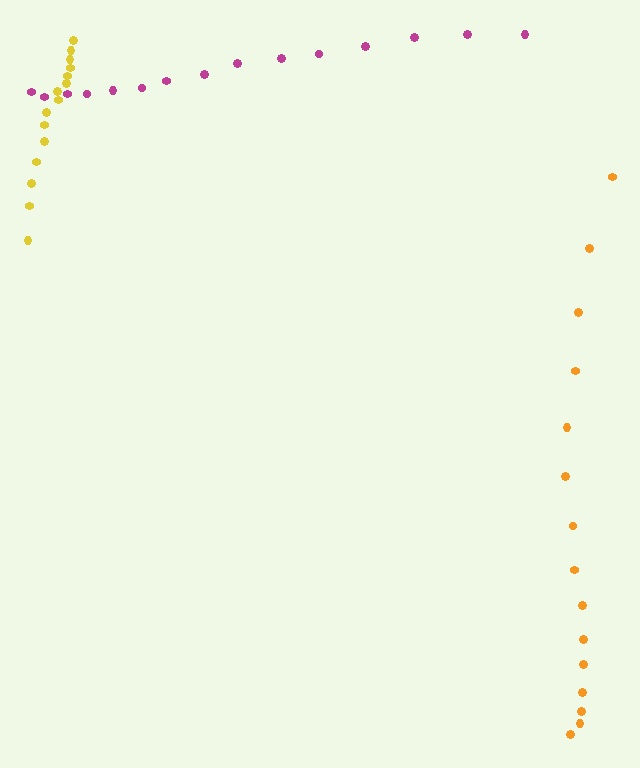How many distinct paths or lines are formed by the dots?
There are 3 distinct paths.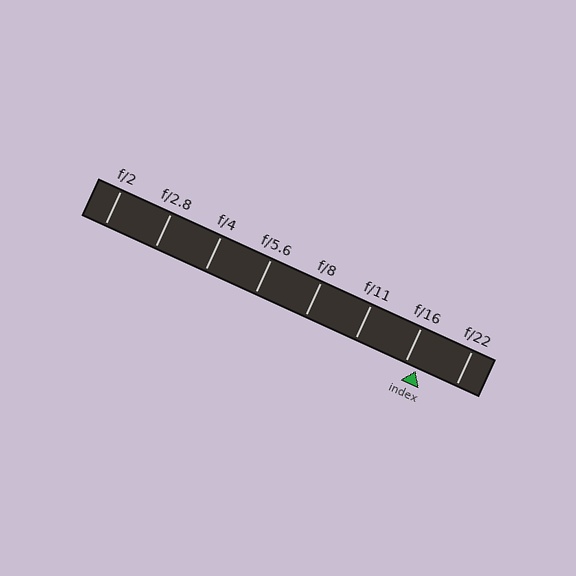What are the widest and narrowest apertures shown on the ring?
The widest aperture shown is f/2 and the narrowest is f/22.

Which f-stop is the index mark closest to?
The index mark is closest to f/16.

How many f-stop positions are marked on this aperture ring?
There are 8 f-stop positions marked.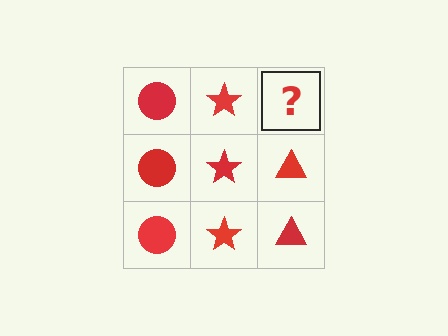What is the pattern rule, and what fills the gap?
The rule is that each column has a consistent shape. The gap should be filled with a red triangle.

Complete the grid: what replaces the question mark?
The question mark should be replaced with a red triangle.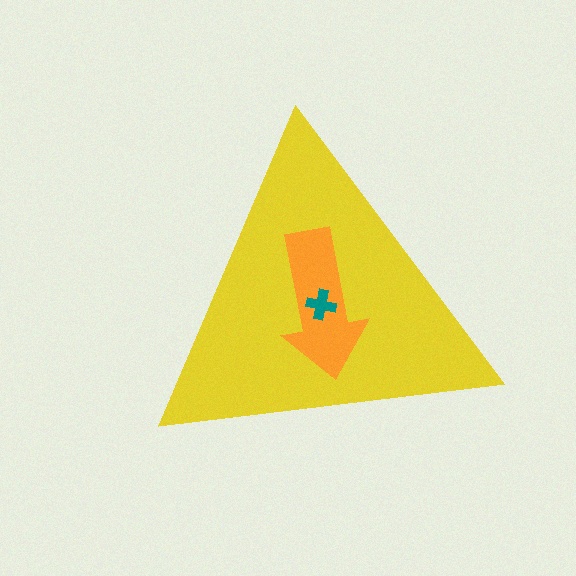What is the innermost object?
The teal cross.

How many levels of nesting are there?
3.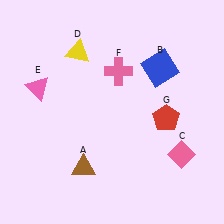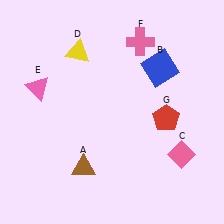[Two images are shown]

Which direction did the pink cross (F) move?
The pink cross (F) moved up.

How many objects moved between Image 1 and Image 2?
1 object moved between the two images.